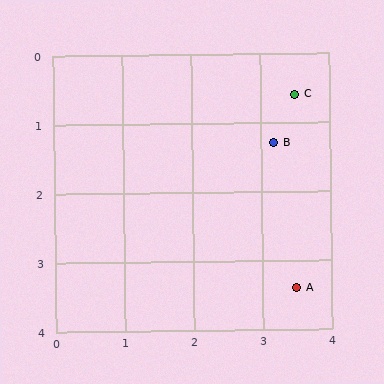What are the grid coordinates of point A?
Point A is at approximately (3.5, 3.4).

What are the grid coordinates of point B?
Point B is at approximately (3.2, 1.3).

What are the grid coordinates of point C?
Point C is at approximately (3.5, 0.6).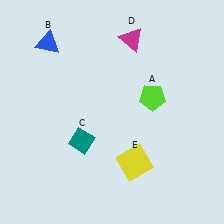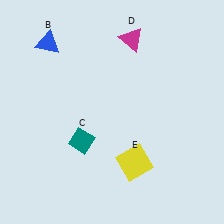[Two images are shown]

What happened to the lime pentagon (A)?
The lime pentagon (A) was removed in Image 2. It was in the top-right area of Image 1.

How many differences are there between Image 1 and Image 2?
There is 1 difference between the two images.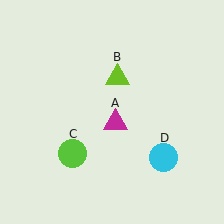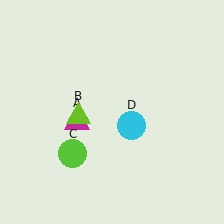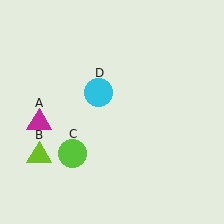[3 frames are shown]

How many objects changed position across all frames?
3 objects changed position: magenta triangle (object A), lime triangle (object B), cyan circle (object D).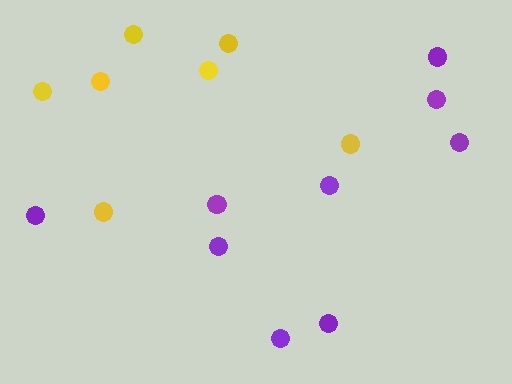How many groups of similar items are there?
There are 2 groups: one group of yellow circles (7) and one group of purple circles (9).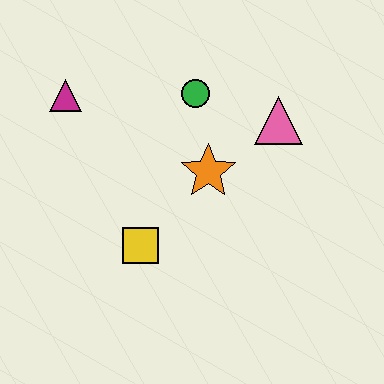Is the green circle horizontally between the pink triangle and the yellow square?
Yes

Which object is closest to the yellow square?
The orange star is closest to the yellow square.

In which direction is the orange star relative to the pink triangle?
The orange star is to the left of the pink triangle.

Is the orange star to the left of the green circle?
No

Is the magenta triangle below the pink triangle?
No